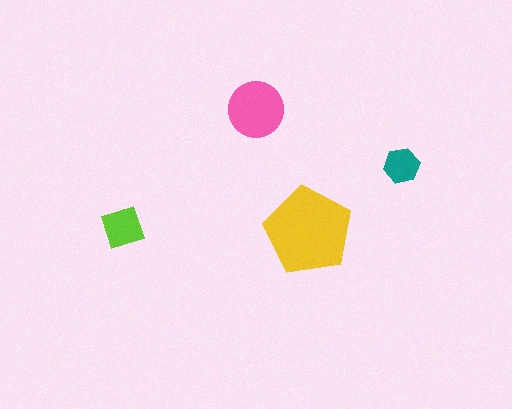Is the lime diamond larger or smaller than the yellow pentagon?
Smaller.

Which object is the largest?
The yellow pentagon.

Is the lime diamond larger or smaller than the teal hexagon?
Larger.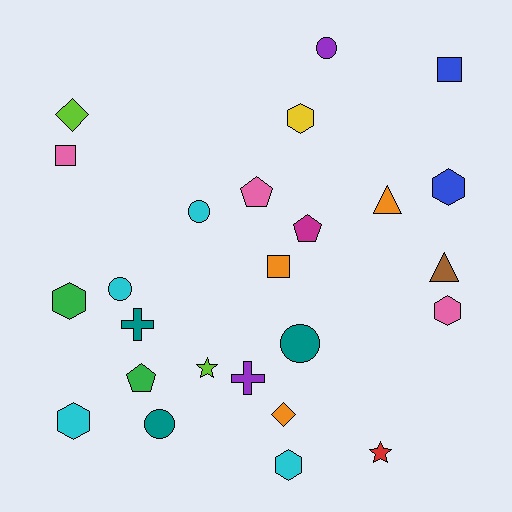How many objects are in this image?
There are 25 objects.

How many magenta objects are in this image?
There is 1 magenta object.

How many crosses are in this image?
There are 2 crosses.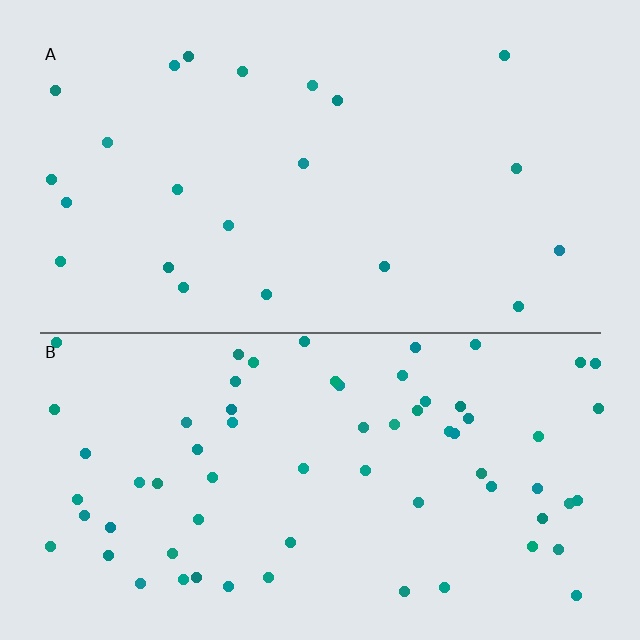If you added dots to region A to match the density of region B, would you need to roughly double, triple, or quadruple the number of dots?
Approximately triple.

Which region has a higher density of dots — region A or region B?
B (the bottom).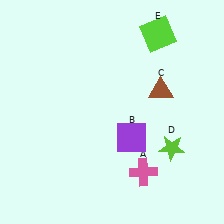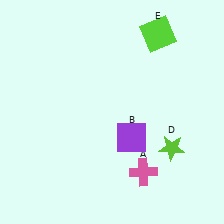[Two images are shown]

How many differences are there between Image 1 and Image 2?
There is 1 difference between the two images.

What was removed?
The brown triangle (C) was removed in Image 2.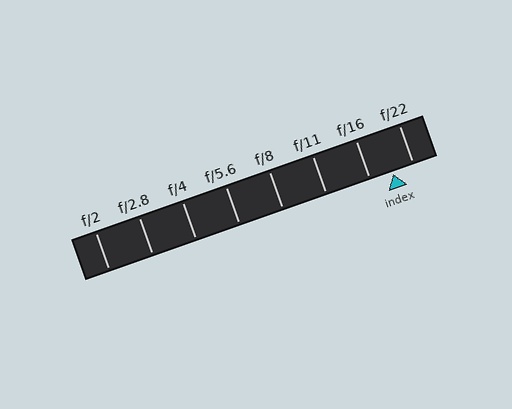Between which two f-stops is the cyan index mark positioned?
The index mark is between f/16 and f/22.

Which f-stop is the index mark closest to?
The index mark is closest to f/22.